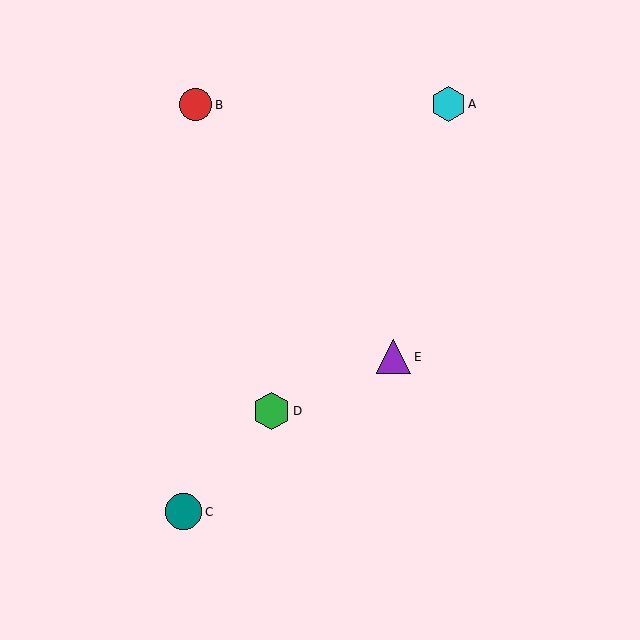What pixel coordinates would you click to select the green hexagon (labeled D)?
Click at (271, 411) to select the green hexagon D.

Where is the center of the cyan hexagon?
The center of the cyan hexagon is at (448, 104).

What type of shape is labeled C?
Shape C is a teal circle.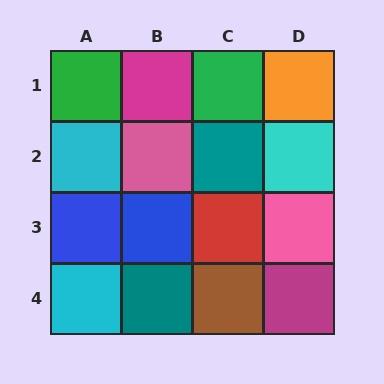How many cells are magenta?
2 cells are magenta.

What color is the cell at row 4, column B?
Teal.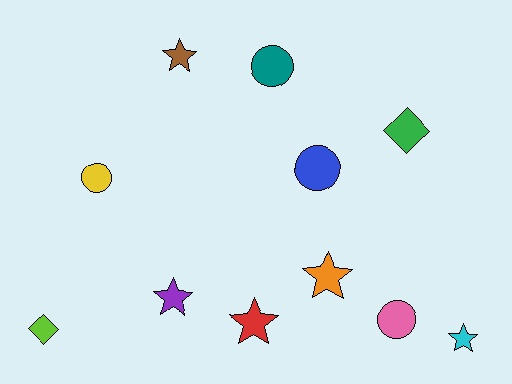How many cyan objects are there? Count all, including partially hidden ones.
There is 1 cyan object.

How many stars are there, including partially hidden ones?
There are 5 stars.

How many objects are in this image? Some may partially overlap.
There are 11 objects.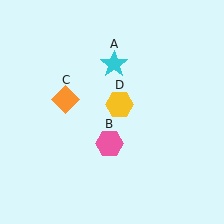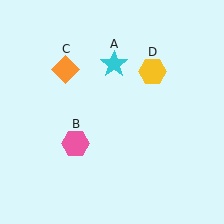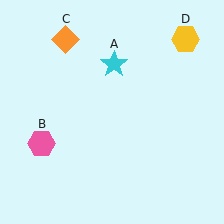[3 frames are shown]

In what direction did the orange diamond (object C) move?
The orange diamond (object C) moved up.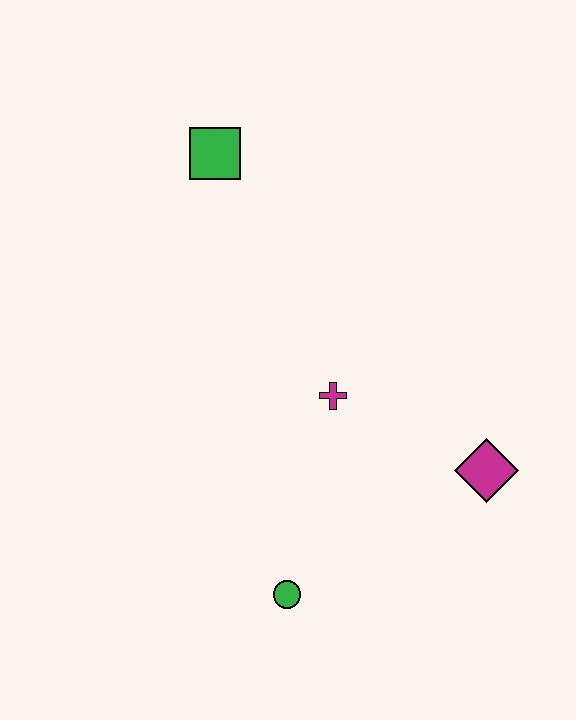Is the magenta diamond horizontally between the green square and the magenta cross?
No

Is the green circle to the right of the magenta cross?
No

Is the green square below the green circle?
No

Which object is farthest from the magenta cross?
The green square is farthest from the magenta cross.